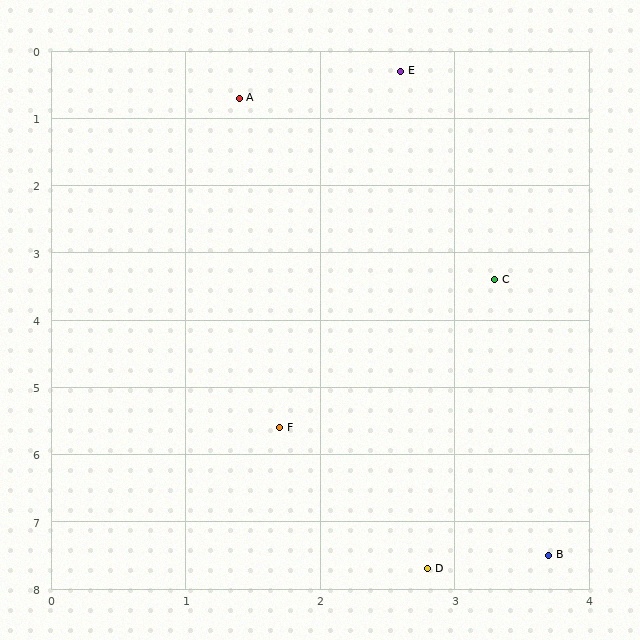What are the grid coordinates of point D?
Point D is at approximately (2.8, 7.7).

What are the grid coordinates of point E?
Point E is at approximately (2.6, 0.3).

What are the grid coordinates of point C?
Point C is at approximately (3.3, 3.4).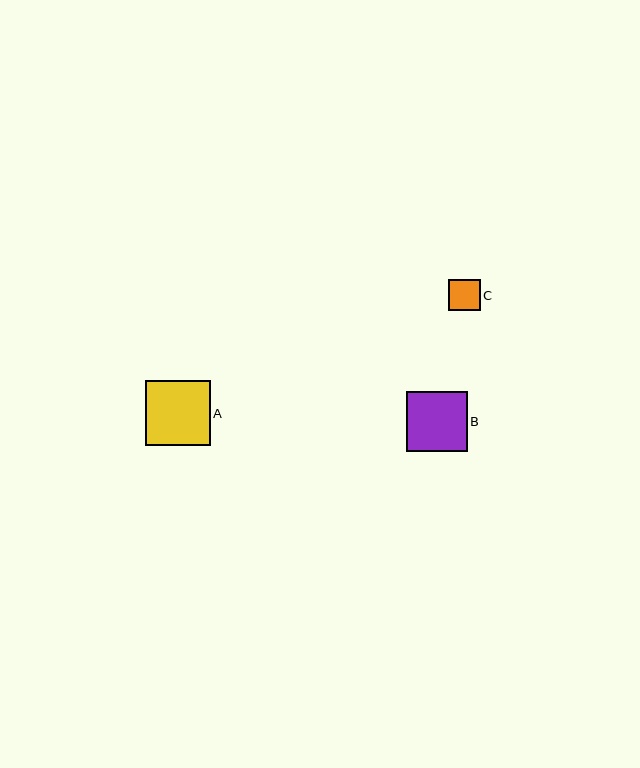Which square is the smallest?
Square C is the smallest with a size of approximately 32 pixels.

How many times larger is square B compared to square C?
Square B is approximately 1.9 times the size of square C.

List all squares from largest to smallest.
From largest to smallest: A, B, C.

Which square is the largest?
Square A is the largest with a size of approximately 65 pixels.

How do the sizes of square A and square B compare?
Square A and square B are approximately the same size.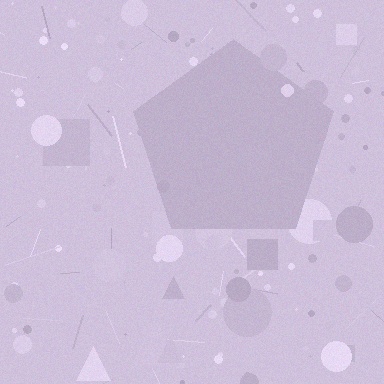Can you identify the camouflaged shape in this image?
The camouflaged shape is a pentagon.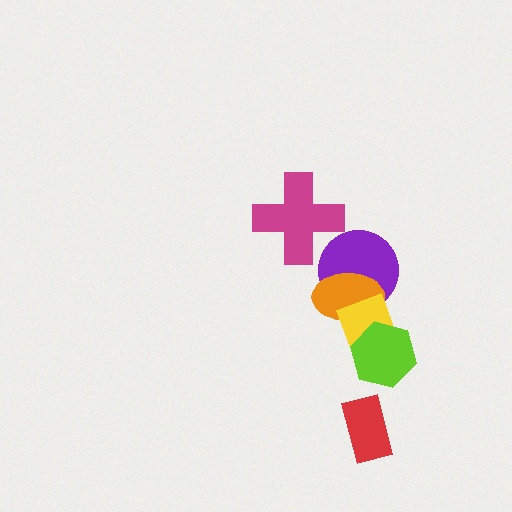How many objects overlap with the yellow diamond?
3 objects overlap with the yellow diamond.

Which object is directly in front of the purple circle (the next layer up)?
The orange ellipse is directly in front of the purple circle.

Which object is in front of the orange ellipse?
The yellow diamond is in front of the orange ellipse.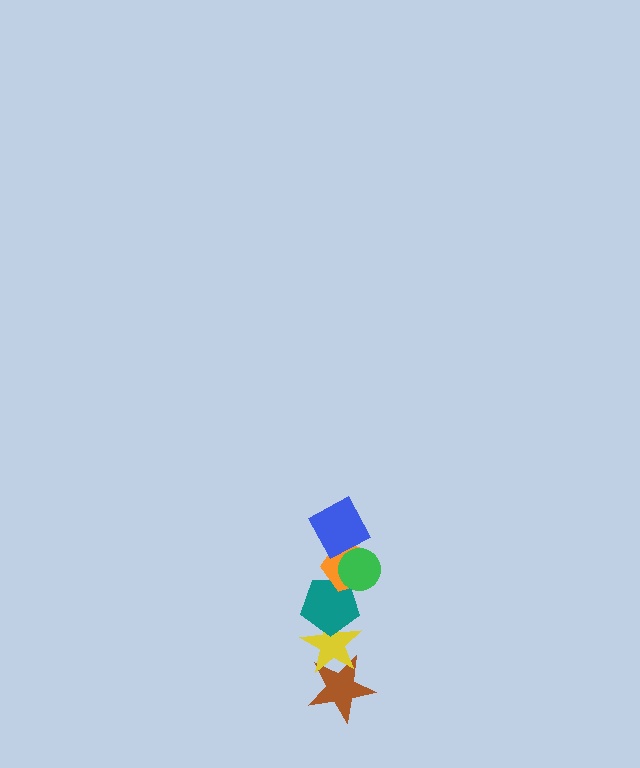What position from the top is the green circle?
The green circle is 2nd from the top.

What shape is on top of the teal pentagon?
The orange pentagon is on top of the teal pentagon.